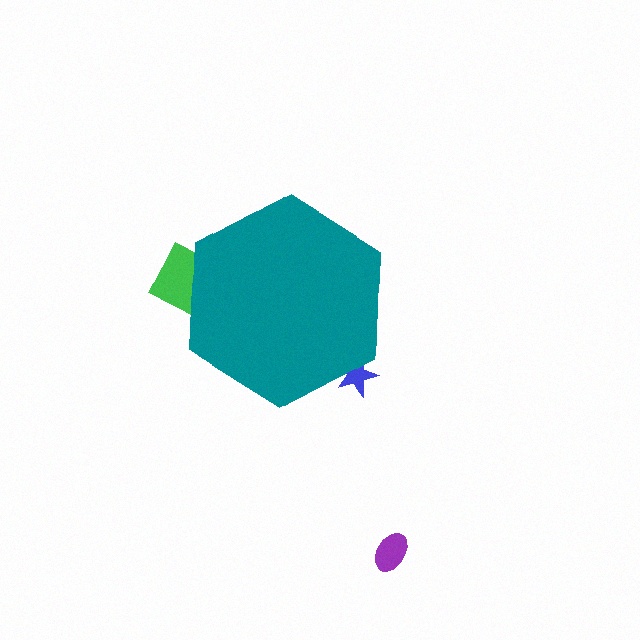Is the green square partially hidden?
Yes, the green square is partially hidden behind the teal hexagon.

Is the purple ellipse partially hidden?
No, the purple ellipse is fully visible.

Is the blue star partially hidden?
Yes, the blue star is partially hidden behind the teal hexagon.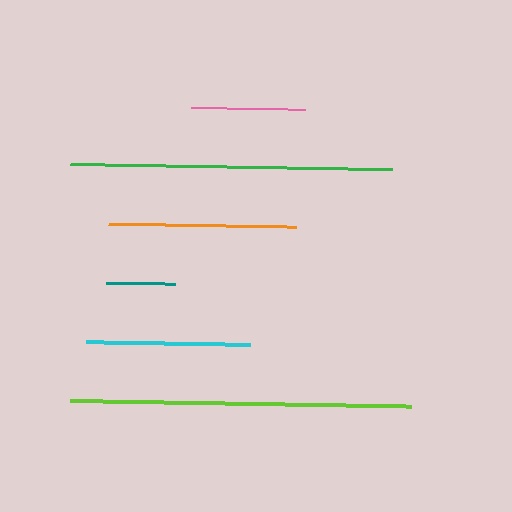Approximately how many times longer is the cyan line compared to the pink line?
The cyan line is approximately 1.4 times the length of the pink line.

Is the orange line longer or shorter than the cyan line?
The orange line is longer than the cyan line.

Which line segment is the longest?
The lime line is the longest at approximately 341 pixels.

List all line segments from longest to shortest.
From longest to shortest: lime, green, orange, cyan, pink, teal.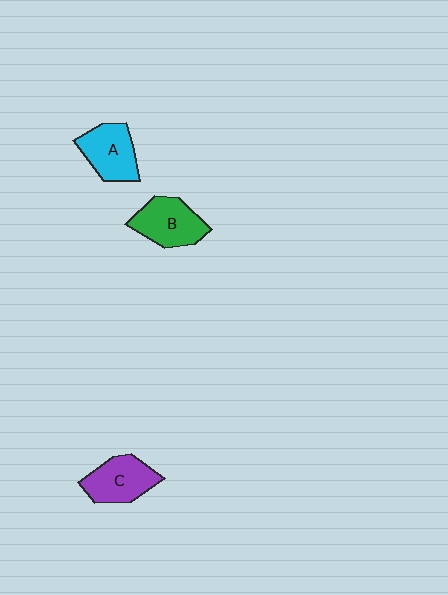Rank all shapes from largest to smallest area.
From largest to smallest: B (green), C (purple), A (cyan).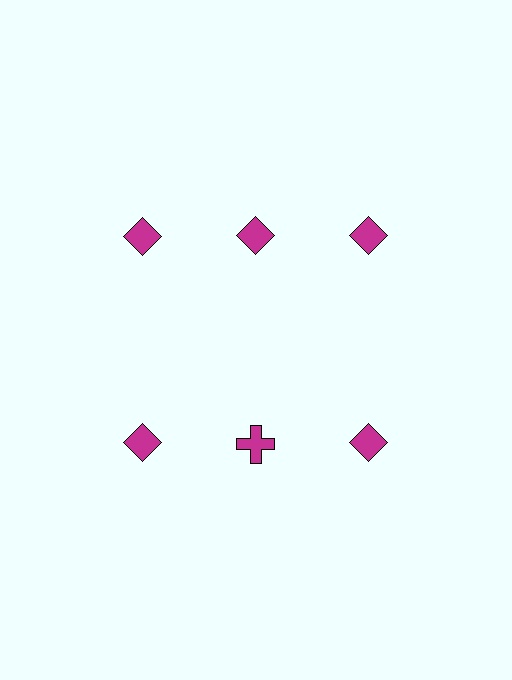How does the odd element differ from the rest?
It has a different shape: cross instead of diamond.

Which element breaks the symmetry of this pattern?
The magenta cross in the second row, second from left column breaks the symmetry. All other shapes are magenta diamonds.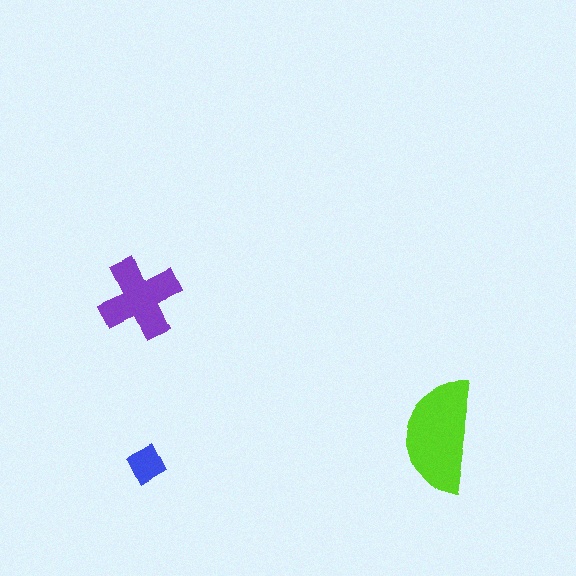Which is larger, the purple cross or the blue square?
The purple cross.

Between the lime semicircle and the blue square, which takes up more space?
The lime semicircle.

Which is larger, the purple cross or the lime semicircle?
The lime semicircle.